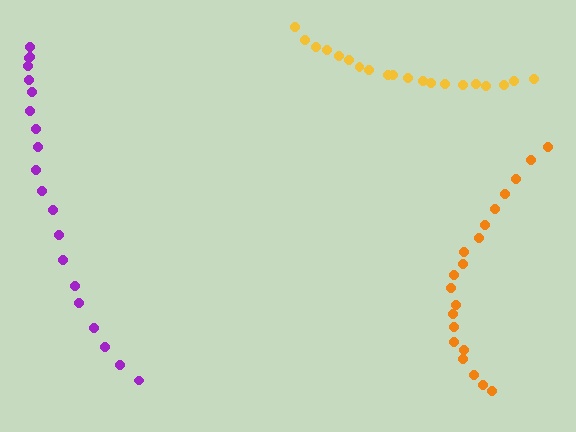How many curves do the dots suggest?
There are 3 distinct paths.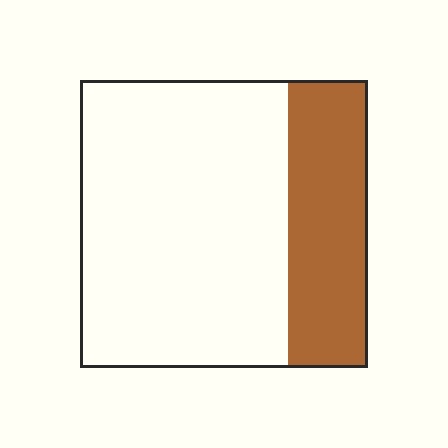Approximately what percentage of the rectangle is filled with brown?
Approximately 30%.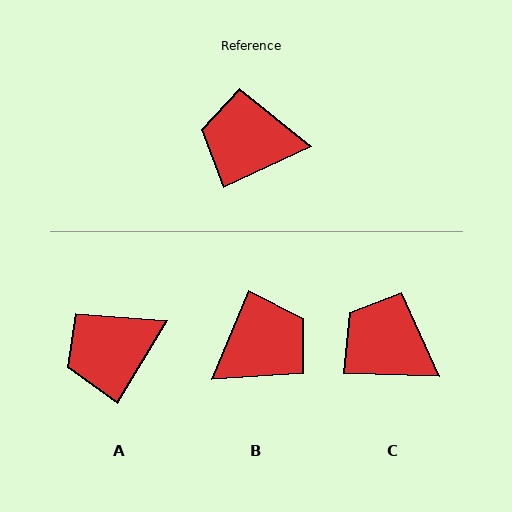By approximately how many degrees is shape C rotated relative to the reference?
Approximately 27 degrees clockwise.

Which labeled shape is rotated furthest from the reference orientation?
B, about 138 degrees away.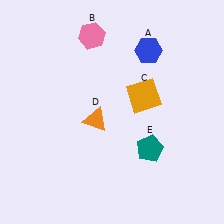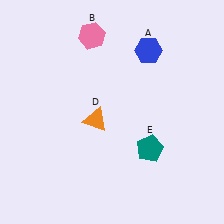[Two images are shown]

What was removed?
The orange square (C) was removed in Image 2.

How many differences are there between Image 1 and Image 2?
There is 1 difference between the two images.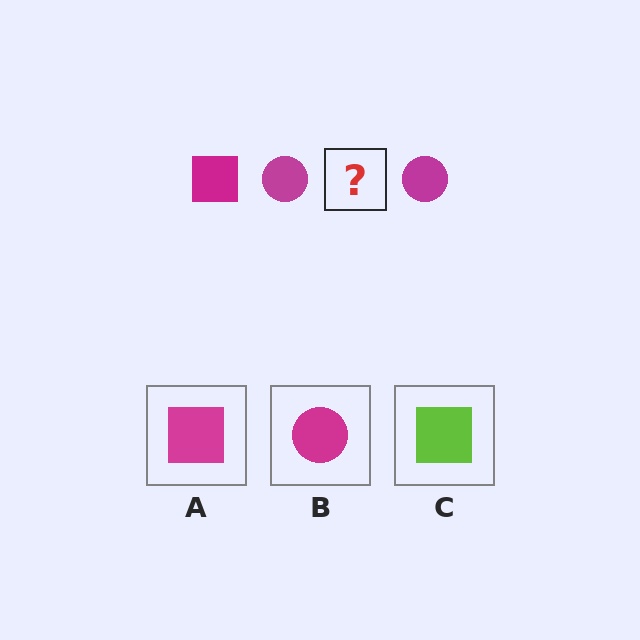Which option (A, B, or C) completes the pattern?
A.